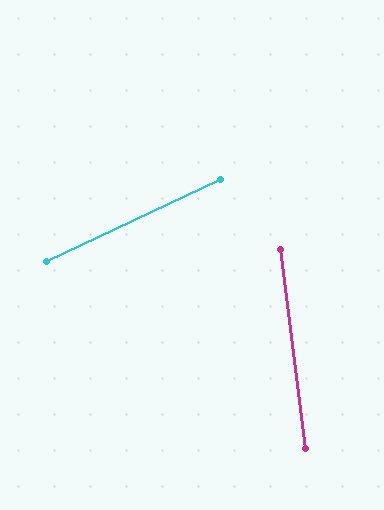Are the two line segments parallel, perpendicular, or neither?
Neither parallel nor perpendicular — they differ by about 72°.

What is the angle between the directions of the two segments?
Approximately 72 degrees.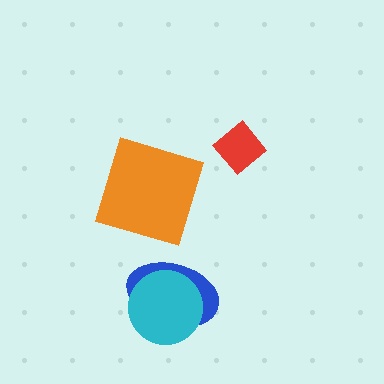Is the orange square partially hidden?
No, no other shape covers it.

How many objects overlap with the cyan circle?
1 object overlaps with the cyan circle.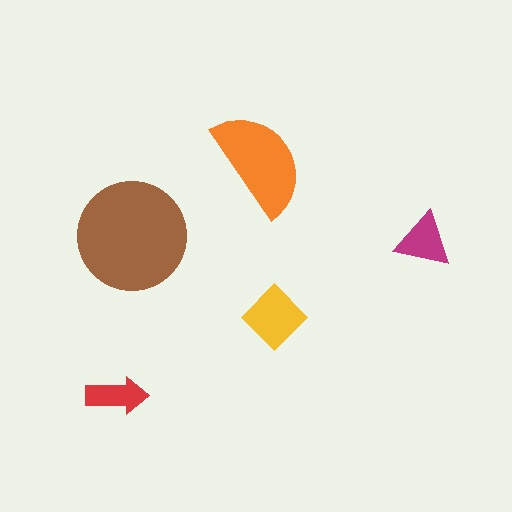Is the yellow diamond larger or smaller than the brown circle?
Smaller.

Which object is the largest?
The brown circle.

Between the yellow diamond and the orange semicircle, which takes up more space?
The orange semicircle.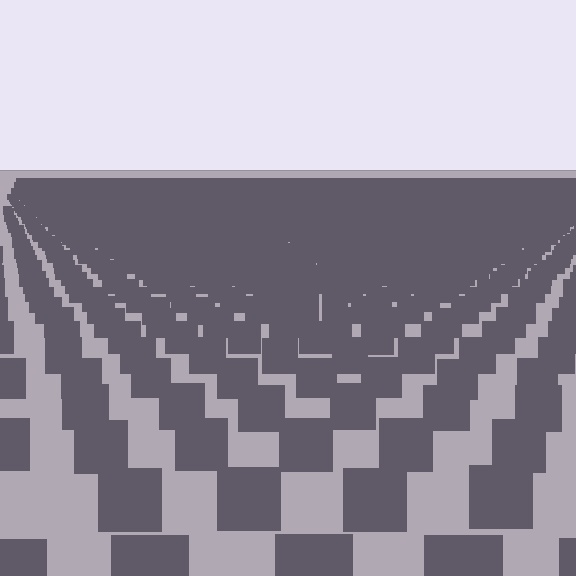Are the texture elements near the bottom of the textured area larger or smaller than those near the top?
Larger. Near the bottom, elements are closer to the viewer and appear at a bigger on-screen size.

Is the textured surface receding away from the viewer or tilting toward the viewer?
The surface is receding away from the viewer. Texture elements get smaller and denser toward the top.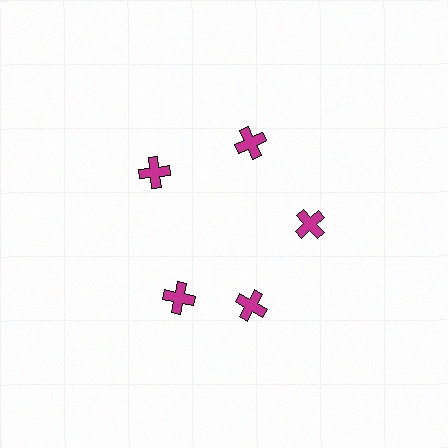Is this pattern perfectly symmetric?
No. The 5 magenta crosses are arranged in a ring, but one element near the 8 o'clock position is rotated out of alignment along the ring, breaking the 5-fold rotational symmetry.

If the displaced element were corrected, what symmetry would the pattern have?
It would have 5-fold rotational symmetry — the pattern would map onto itself every 72 degrees.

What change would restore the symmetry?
The symmetry would be restored by rotating it back into even spacing with its neighbors so that all 5 crosses sit at equal angles and equal distance from the center.